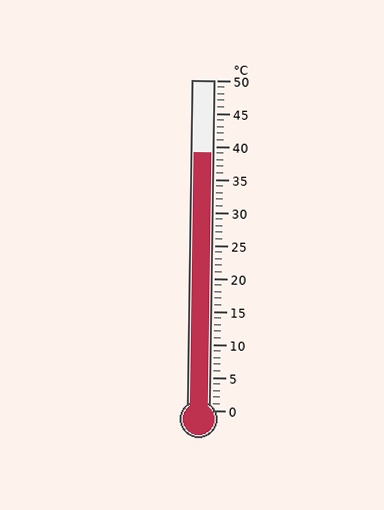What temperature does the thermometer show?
The thermometer shows approximately 39°C.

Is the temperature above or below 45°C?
The temperature is below 45°C.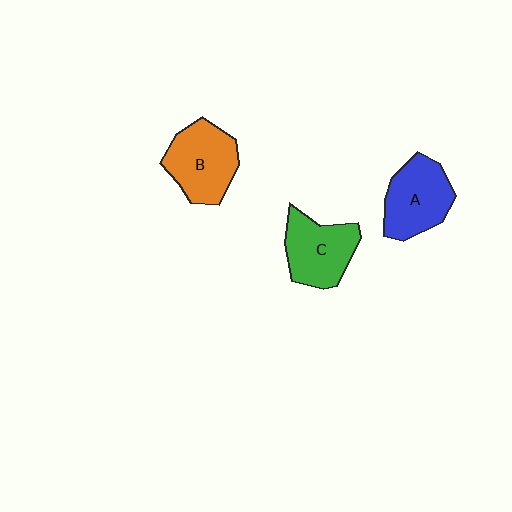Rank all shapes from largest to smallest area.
From largest to smallest: B (orange), A (blue), C (green).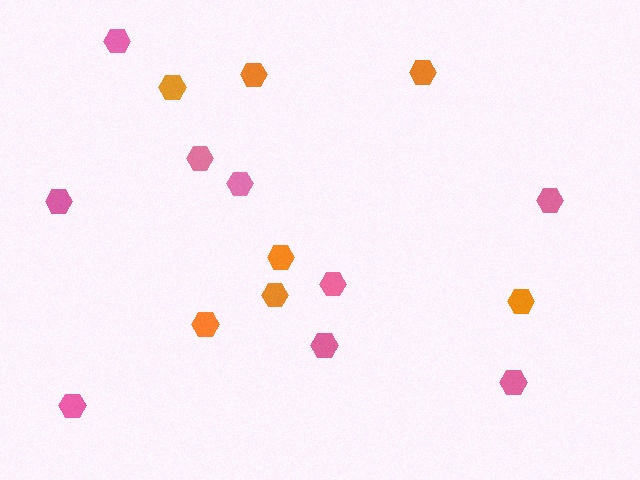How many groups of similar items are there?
There are 2 groups: one group of pink hexagons (9) and one group of orange hexagons (7).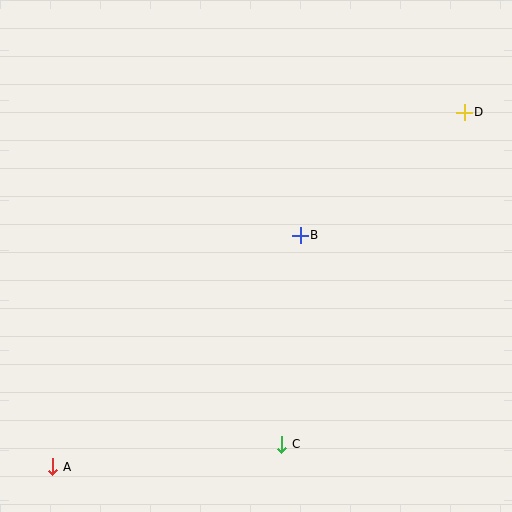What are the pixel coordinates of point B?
Point B is at (300, 235).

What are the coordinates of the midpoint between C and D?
The midpoint between C and D is at (373, 278).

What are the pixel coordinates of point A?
Point A is at (53, 467).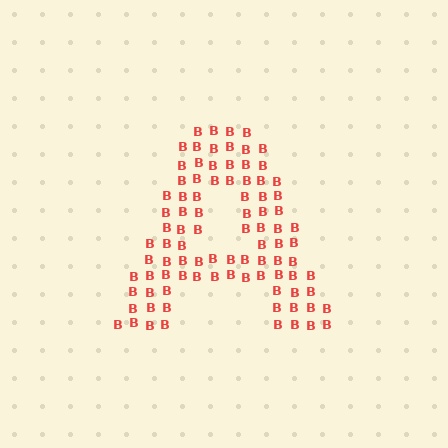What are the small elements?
The small elements are letter B's.